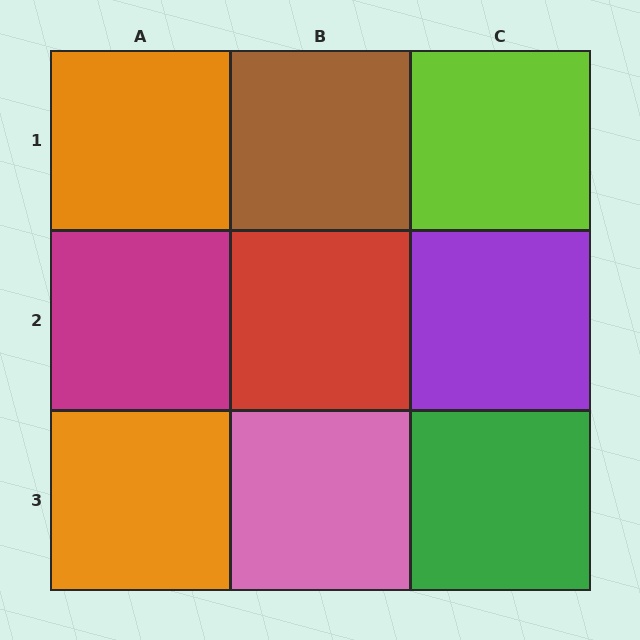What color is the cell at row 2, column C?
Purple.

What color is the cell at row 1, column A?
Orange.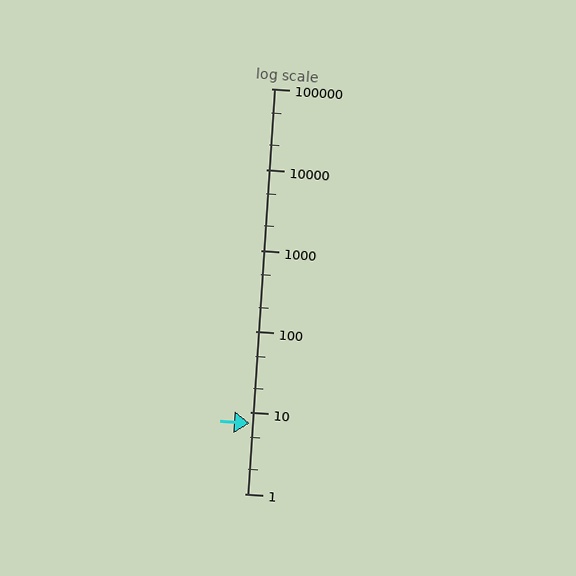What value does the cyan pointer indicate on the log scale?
The pointer indicates approximately 7.4.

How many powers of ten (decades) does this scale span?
The scale spans 5 decades, from 1 to 100000.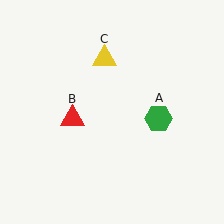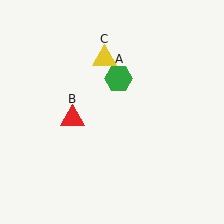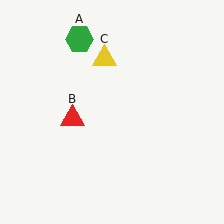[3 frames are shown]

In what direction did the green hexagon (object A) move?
The green hexagon (object A) moved up and to the left.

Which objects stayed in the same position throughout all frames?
Red triangle (object B) and yellow triangle (object C) remained stationary.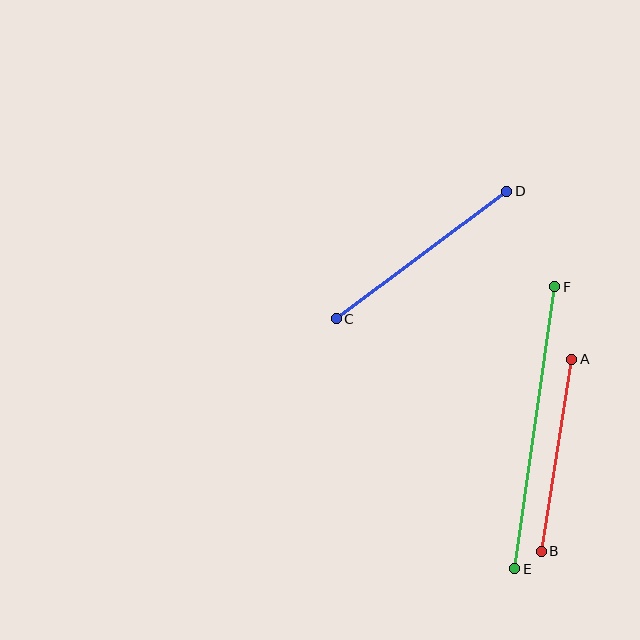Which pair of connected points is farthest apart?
Points E and F are farthest apart.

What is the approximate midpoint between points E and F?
The midpoint is at approximately (535, 428) pixels.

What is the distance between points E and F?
The distance is approximately 285 pixels.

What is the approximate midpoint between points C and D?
The midpoint is at approximately (421, 255) pixels.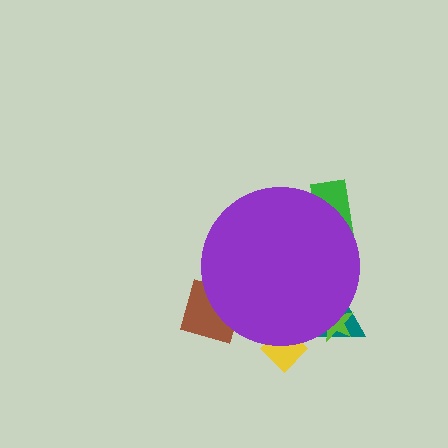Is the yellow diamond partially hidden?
Yes, the yellow diamond is partially hidden behind the purple circle.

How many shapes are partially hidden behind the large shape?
5 shapes are partially hidden.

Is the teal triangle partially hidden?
Yes, the teal triangle is partially hidden behind the purple circle.